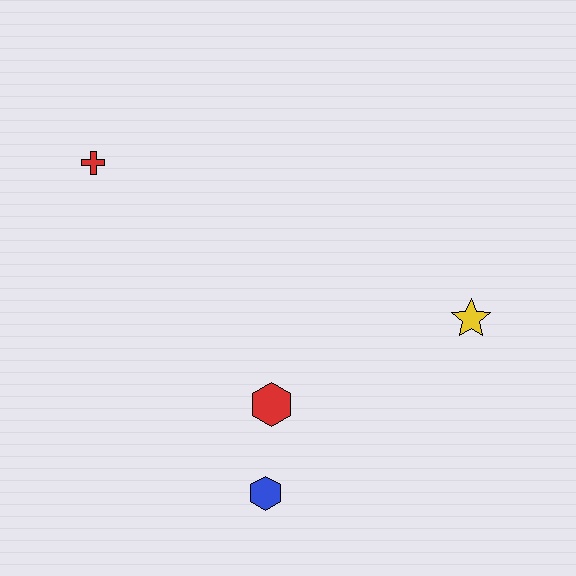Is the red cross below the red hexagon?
No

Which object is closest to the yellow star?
The red hexagon is closest to the yellow star.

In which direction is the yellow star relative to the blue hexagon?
The yellow star is to the right of the blue hexagon.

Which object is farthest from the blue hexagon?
The red cross is farthest from the blue hexagon.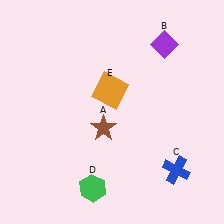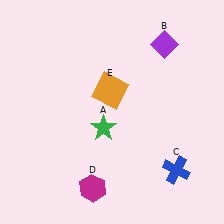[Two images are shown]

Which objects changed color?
A changed from brown to green. D changed from green to magenta.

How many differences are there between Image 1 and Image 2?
There are 2 differences between the two images.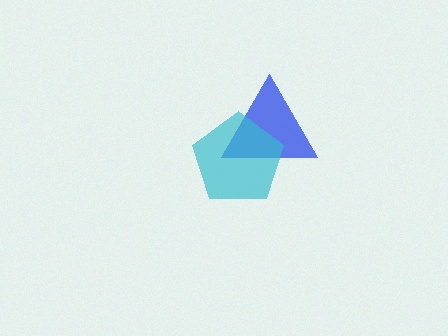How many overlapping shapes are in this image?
There are 2 overlapping shapes in the image.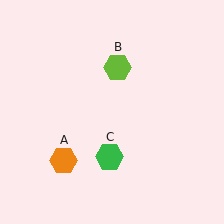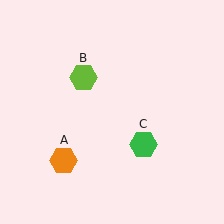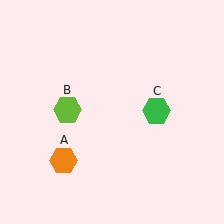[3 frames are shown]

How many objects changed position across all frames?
2 objects changed position: lime hexagon (object B), green hexagon (object C).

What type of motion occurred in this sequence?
The lime hexagon (object B), green hexagon (object C) rotated counterclockwise around the center of the scene.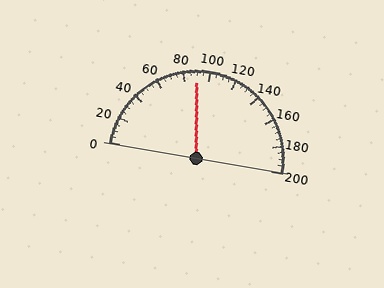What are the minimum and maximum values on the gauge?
The gauge ranges from 0 to 200.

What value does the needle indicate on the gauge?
The needle indicates approximately 90.